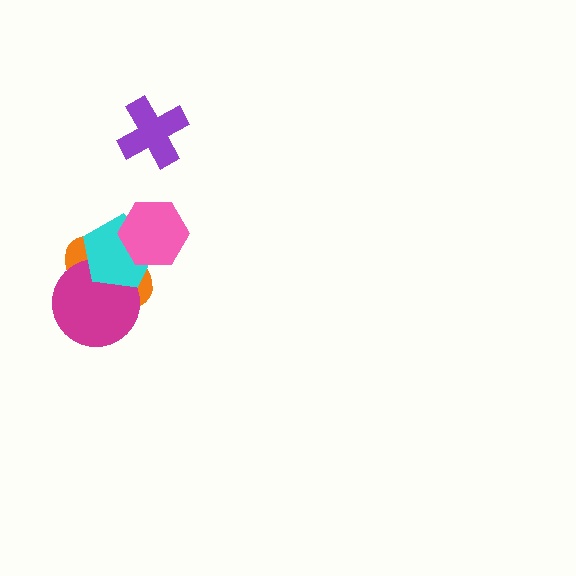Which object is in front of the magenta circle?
The cyan pentagon is in front of the magenta circle.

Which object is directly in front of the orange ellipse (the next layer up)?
The magenta circle is directly in front of the orange ellipse.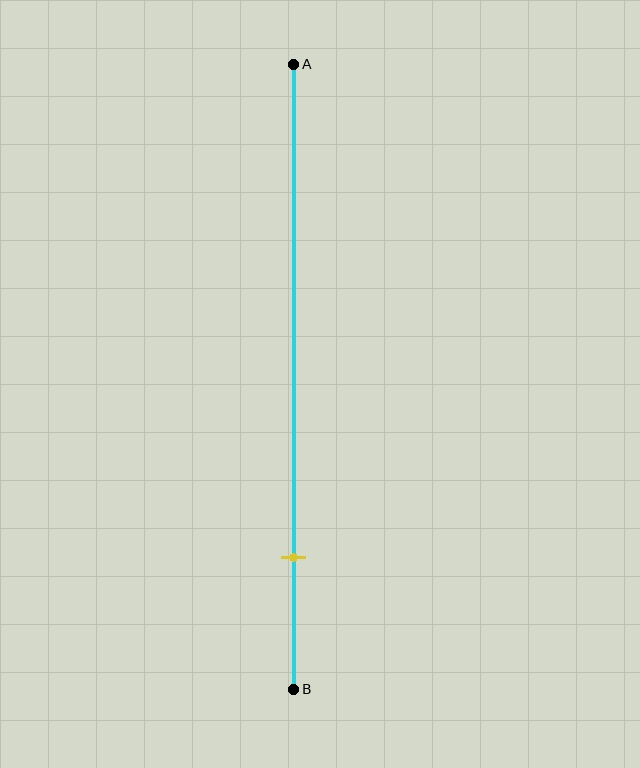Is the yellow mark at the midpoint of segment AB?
No, the mark is at about 80% from A, not at the 50% midpoint.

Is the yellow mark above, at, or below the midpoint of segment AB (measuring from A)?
The yellow mark is below the midpoint of segment AB.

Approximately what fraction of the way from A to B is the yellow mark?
The yellow mark is approximately 80% of the way from A to B.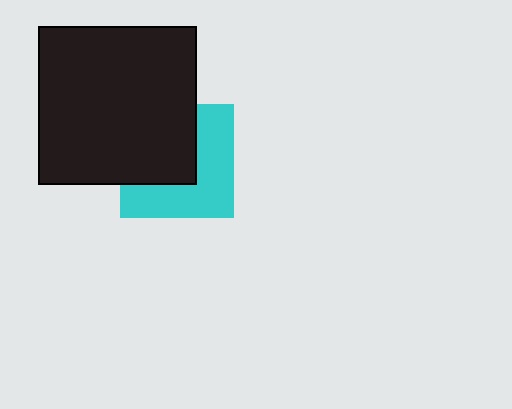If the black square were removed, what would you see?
You would see the complete cyan square.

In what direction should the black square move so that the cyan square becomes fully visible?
The black square should move toward the upper-left. That is the shortest direction to clear the overlap and leave the cyan square fully visible.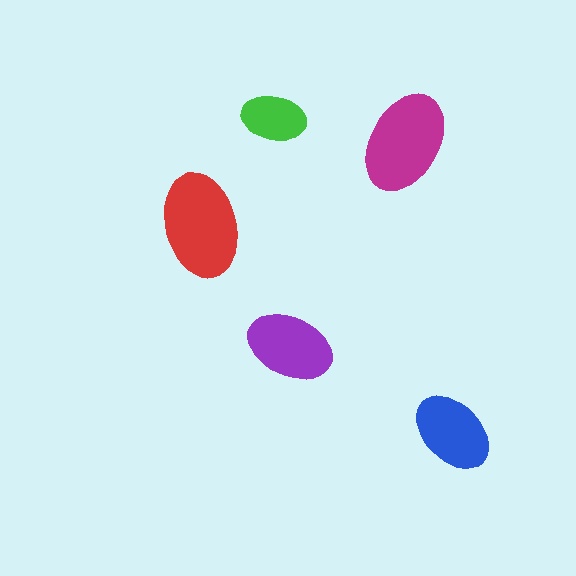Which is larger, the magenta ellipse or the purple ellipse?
The magenta one.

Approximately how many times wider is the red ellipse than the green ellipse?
About 1.5 times wider.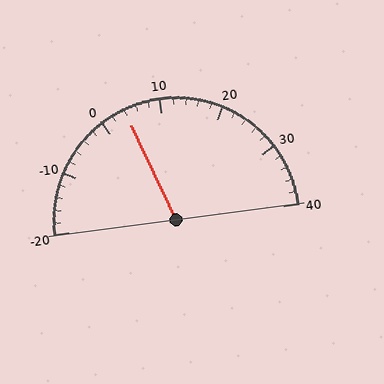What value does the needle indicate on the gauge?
The needle indicates approximately 4.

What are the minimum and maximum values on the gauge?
The gauge ranges from -20 to 40.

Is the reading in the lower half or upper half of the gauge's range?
The reading is in the lower half of the range (-20 to 40).